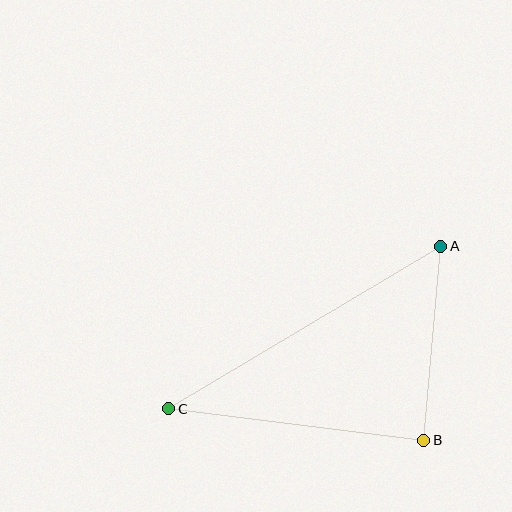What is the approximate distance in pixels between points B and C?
The distance between B and C is approximately 257 pixels.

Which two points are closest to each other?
Points A and B are closest to each other.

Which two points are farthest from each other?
Points A and C are farthest from each other.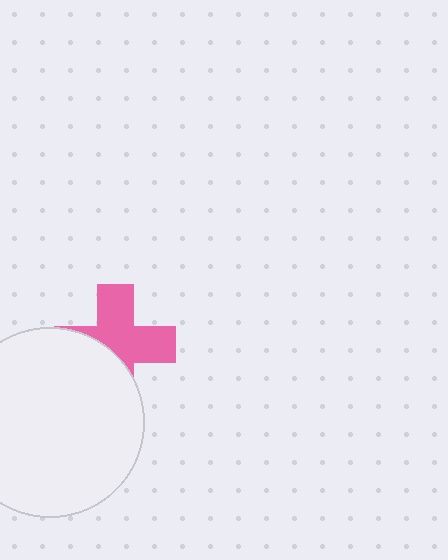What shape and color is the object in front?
The object in front is a white circle.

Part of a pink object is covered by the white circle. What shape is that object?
It is a cross.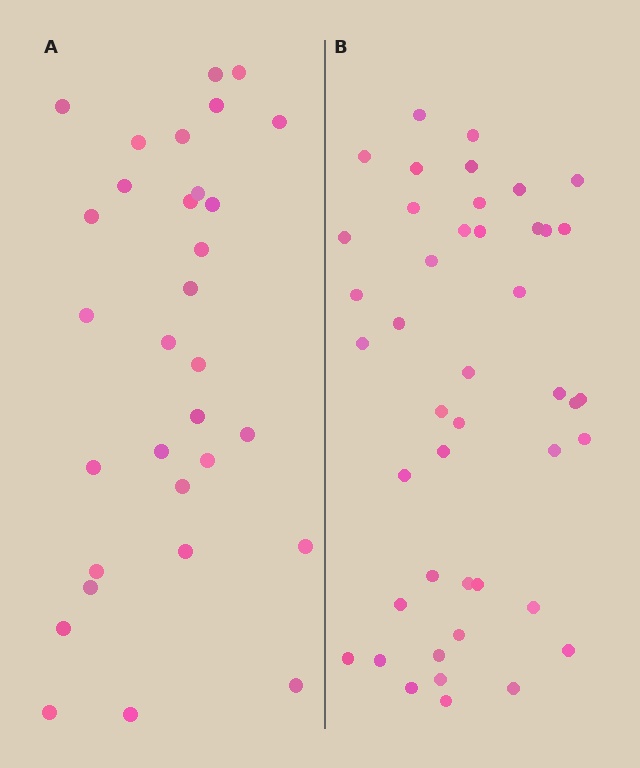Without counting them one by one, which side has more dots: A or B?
Region B (the right region) has more dots.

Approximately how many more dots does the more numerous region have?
Region B has approximately 15 more dots than region A.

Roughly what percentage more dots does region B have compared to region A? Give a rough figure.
About 40% more.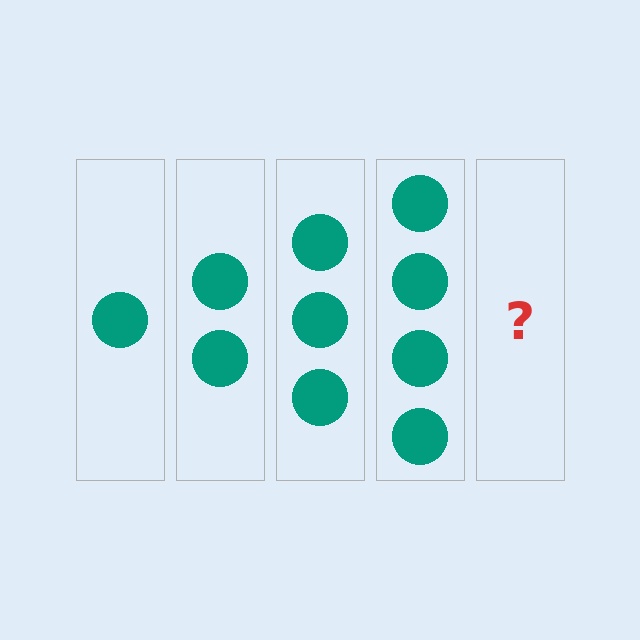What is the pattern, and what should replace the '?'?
The pattern is that each step adds one more circle. The '?' should be 5 circles.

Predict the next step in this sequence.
The next step is 5 circles.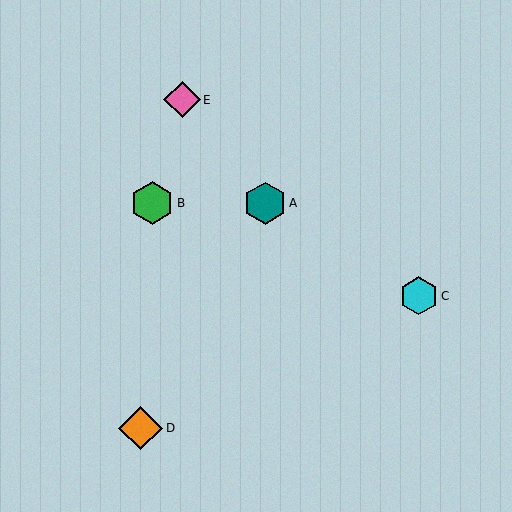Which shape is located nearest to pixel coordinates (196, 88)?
The pink diamond (labeled E) at (182, 100) is nearest to that location.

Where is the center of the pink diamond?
The center of the pink diamond is at (182, 100).